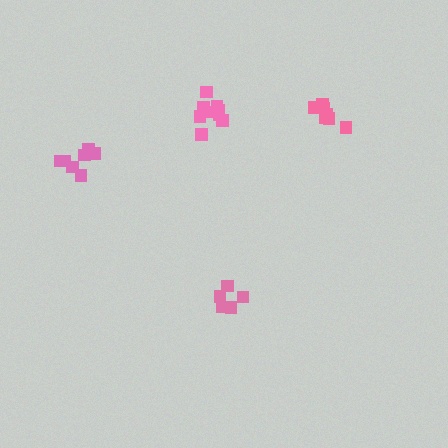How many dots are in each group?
Group 1: 9 dots, Group 2: 5 dots, Group 3: 7 dots, Group 4: 7 dots (28 total).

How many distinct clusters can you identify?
There are 4 distinct clusters.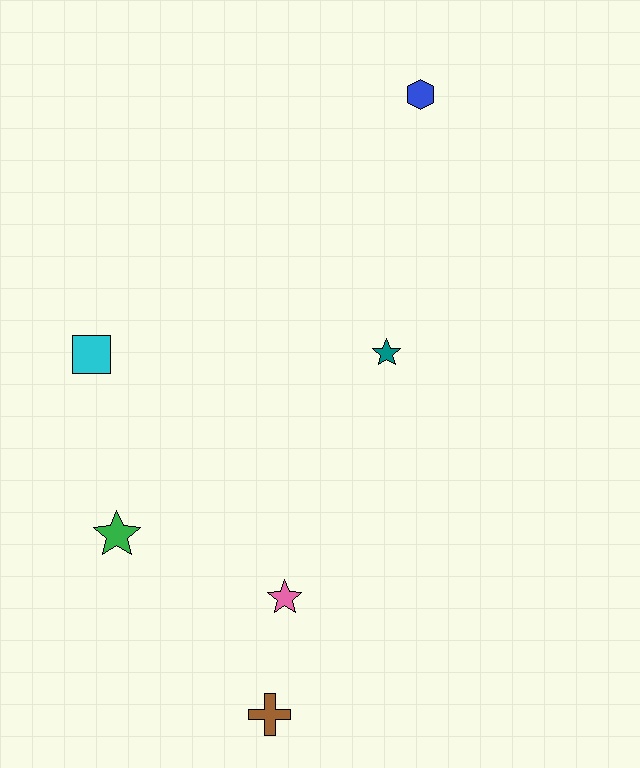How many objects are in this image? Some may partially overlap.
There are 6 objects.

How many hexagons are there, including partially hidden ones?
There is 1 hexagon.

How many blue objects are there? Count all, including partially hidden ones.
There is 1 blue object.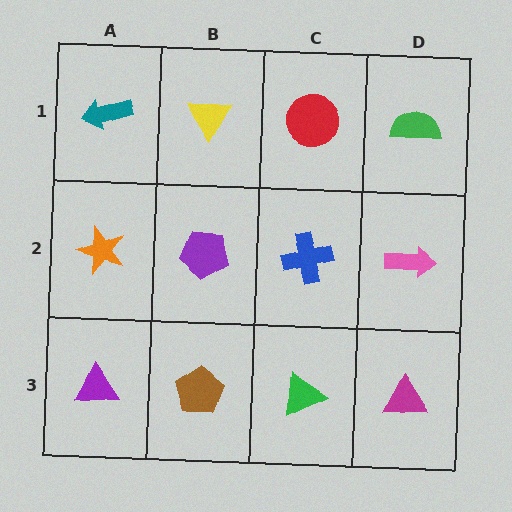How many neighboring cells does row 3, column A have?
2.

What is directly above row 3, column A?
An orange star.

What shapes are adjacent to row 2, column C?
A red circle (row 1, column C), a green triangle (row 3, column C), a purple pentagon (row 2, column B), a pink arrow (row 2, column D).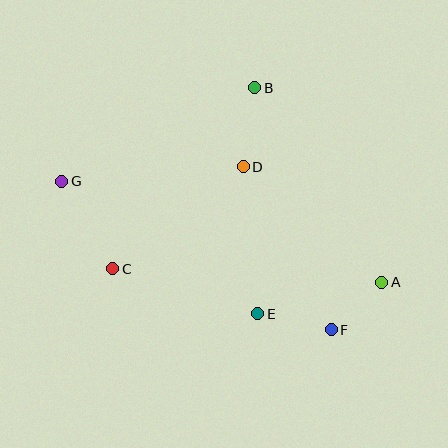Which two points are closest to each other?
Points A and F are closest to each other.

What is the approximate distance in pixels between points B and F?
The distance between B and F is approximately 254 pixels.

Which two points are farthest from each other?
Points A and G are farthest from each other.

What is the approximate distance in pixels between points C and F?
The distance between C and F is approximately 227 pixels.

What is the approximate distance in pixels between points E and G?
The distance between E and G is approximately 237 pixels.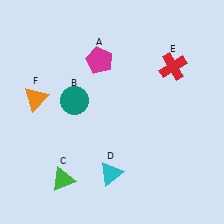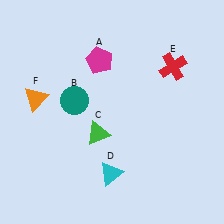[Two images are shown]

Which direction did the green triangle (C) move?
The green triangle (C) moved up.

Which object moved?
The green triangle (C) moved up.